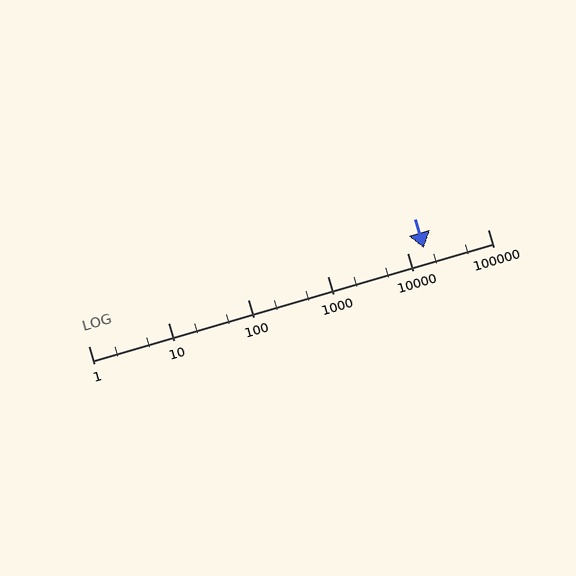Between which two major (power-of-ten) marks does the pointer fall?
The pointer is between 10000 and 100000.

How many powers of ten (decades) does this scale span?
The scale spans 5 decades, from 1 to 100000.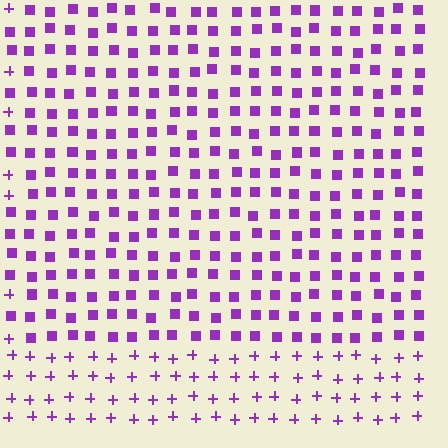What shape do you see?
I see a rectangle.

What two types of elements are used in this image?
The image uses squares inside the rectangle region and plus signs outside it.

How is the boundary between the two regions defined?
The boundary is defined by a change in element shape: squares inside vs. plus signs outside. All elements share the same color and spacing.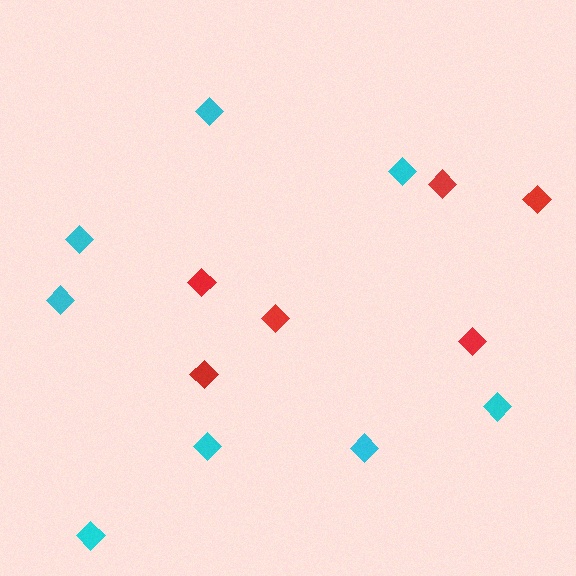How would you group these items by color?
There are 2 groups: one group of cyan diamonds (8) and one group of red diamonds (6).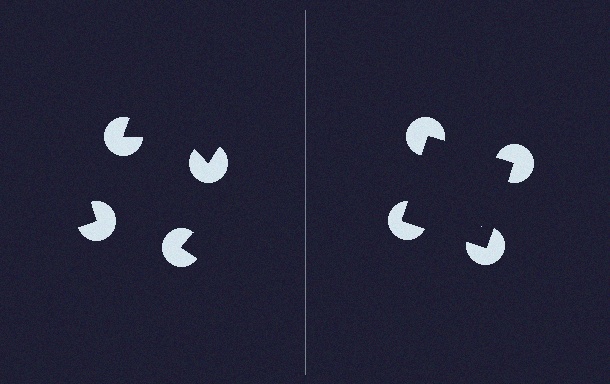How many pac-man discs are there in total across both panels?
8 — 4 on each side.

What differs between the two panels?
The pac-man discs are positioned identically on both sides; only the wedge orientations differ. On the right they align to a square; on the left they are misaligned.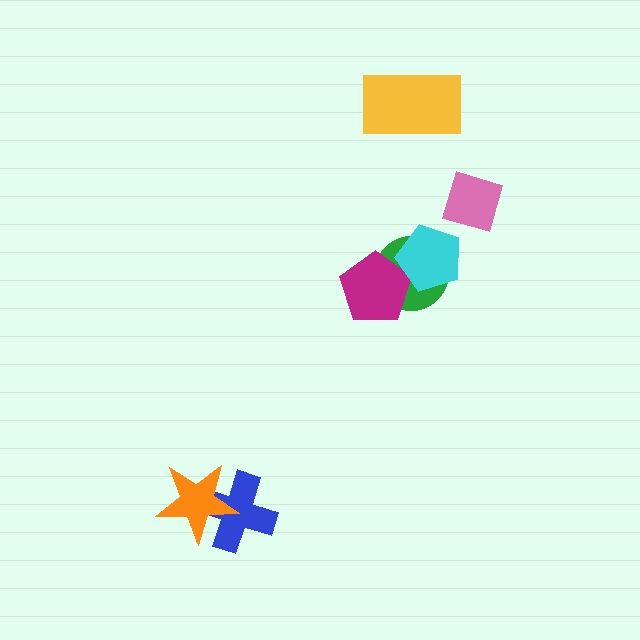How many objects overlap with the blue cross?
1 object overlaps with the blue cross.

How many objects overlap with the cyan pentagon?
2 objects overlap with the cyan pentagon.